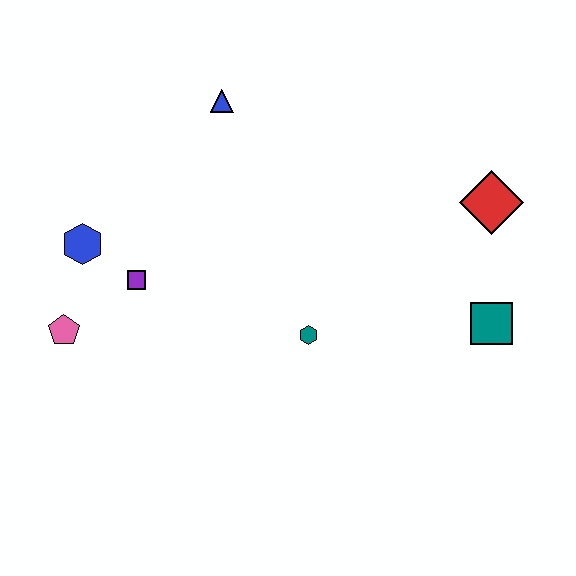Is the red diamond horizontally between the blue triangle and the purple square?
No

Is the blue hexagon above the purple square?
Yes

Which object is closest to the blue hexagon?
The purple square is closest to the blue hexagon.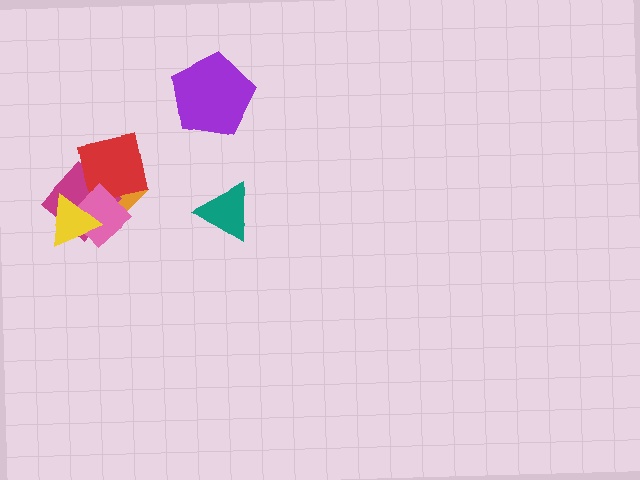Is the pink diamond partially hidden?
Yes, it is partially covered by another shape.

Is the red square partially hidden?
Yes, it is partially covered by another shape.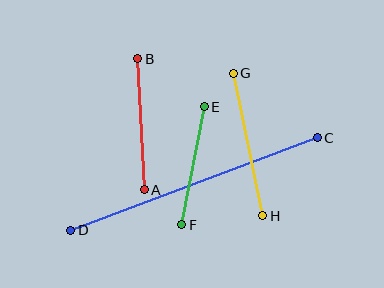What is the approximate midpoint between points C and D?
The midpoint is at approximately (194, 184) pixels.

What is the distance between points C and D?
The distance is approximately 263 pixels.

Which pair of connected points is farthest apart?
Points C and D are farthest apart.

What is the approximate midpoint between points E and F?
The midpoint is at approximately (193, 166) pixels.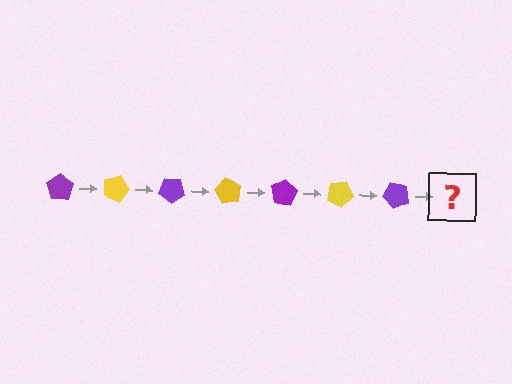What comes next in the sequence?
The next element should be a yellow pentagon, rotated 140 degrees from the start.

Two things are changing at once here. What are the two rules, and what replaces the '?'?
The two rules are that it rotates 20 degrees each step and the color cycles through purple and yellow. The '?' should be a yellow pentagon, rotated 140 degrees from the start.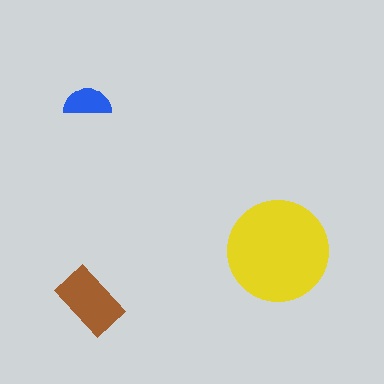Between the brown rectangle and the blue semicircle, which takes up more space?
The brown rectangle.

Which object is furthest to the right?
The yellow circle is rightmost.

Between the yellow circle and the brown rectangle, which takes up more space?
The yellow circle.